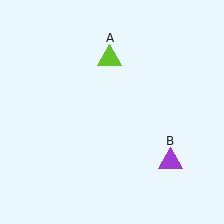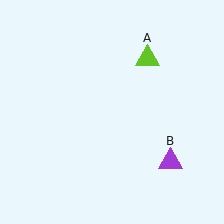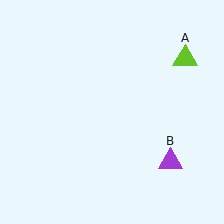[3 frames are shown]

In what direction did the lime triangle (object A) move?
The lime triangle (object A) moved right.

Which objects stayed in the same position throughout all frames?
Purple triangle (object B) remained stationary.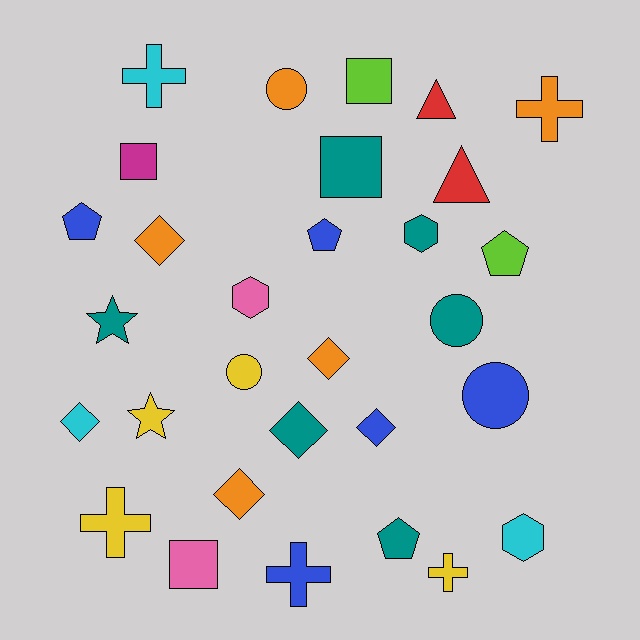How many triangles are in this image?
There are 2 triangles.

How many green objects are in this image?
There are no green objects.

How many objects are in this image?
There are 30 objects.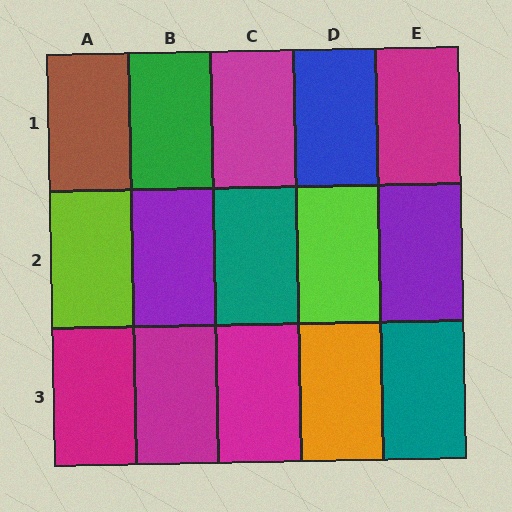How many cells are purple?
2 cells are purple.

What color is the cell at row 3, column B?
Magenta.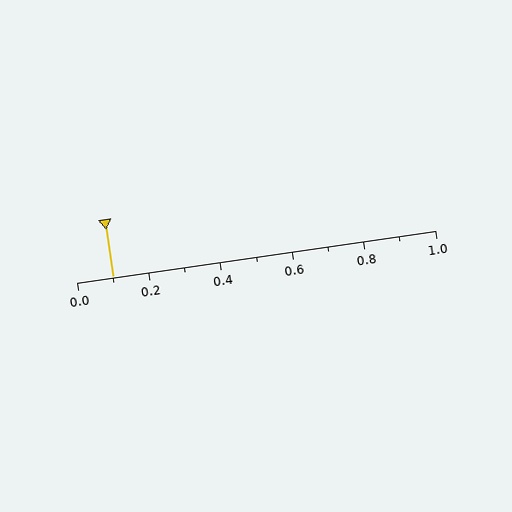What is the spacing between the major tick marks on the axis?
The major ticks are spaced 0.2 apart.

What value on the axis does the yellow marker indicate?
The marker indicates approximately 0.1.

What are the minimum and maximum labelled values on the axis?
The axis runs from 0.0 to 1.0.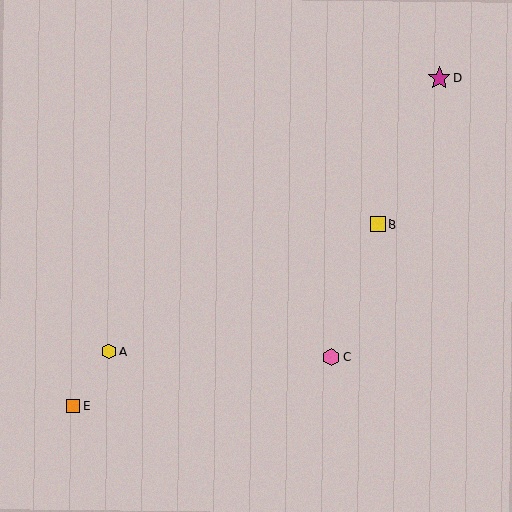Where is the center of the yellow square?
The center of the yellow square is at (378, 224).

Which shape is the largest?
The magenta star (labeled D) is the largest.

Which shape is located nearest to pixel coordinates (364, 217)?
The yellow square (labeled B) at (378, 224) is nearest to that location.